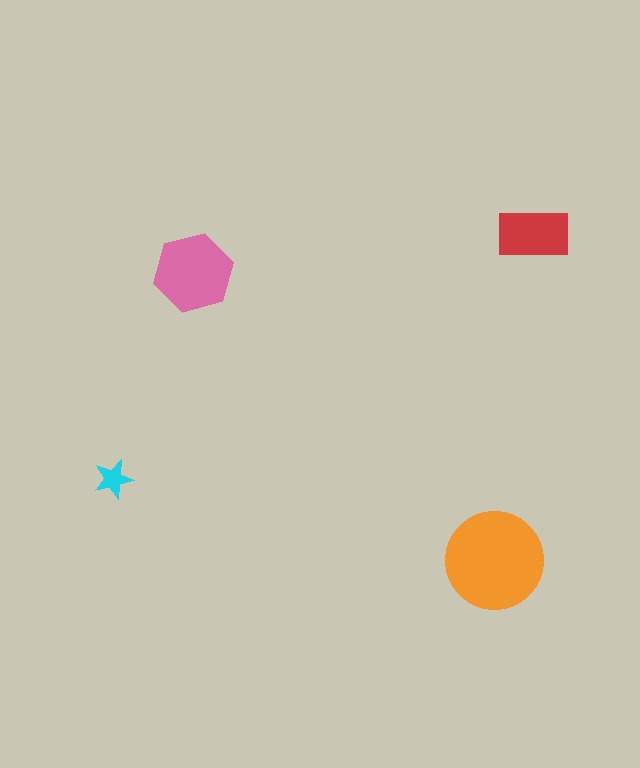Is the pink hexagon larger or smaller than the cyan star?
Larger.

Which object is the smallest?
The cyan star.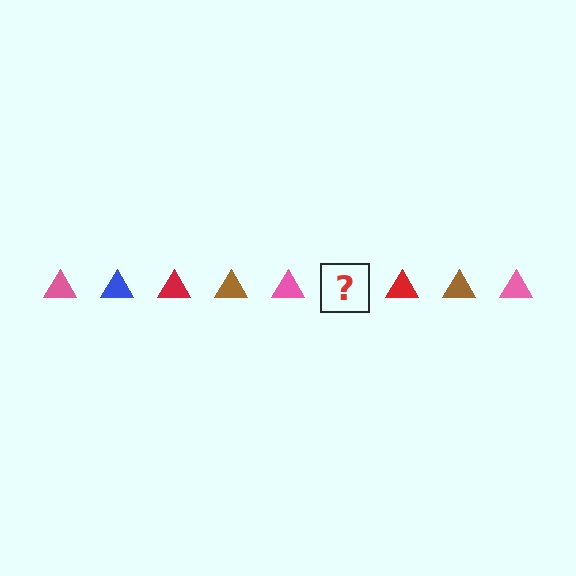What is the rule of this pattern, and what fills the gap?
The rule is that the pattern cycles through pink, blue, red, brown triangles. The gap should be filled with a blue triangle.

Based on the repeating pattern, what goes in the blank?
The blank should be a blue triangle.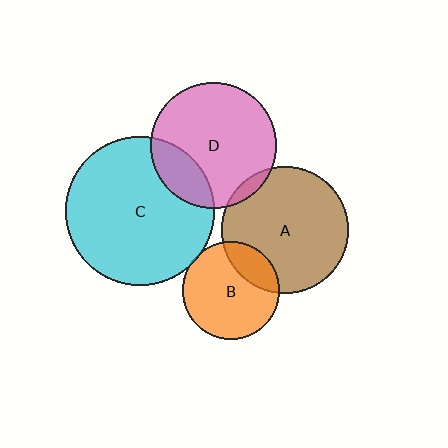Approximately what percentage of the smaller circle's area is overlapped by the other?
Approximately 20%.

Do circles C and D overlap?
Yes.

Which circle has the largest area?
Circle C (cyan).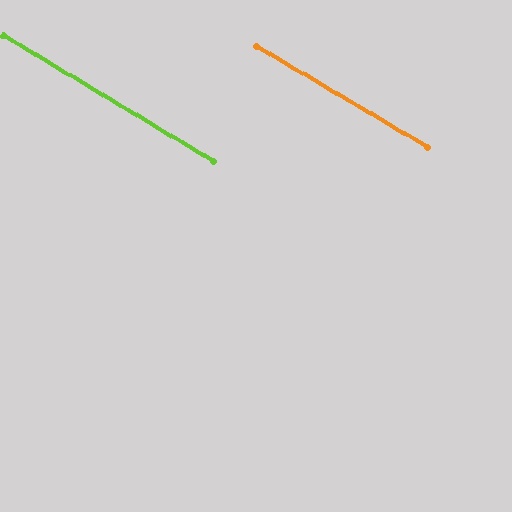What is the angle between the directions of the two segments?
Approximately 1 degree.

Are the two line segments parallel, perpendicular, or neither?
Parallel — their directions differ by only 0.7°.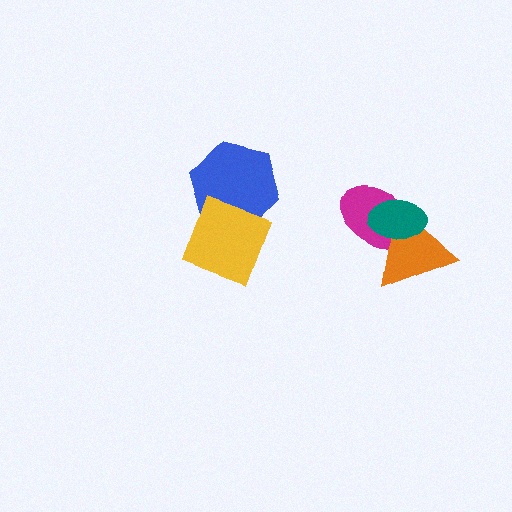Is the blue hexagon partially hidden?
Yes, it is partially covered by another shape.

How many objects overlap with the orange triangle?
2 objects overlap with the orange triangle.